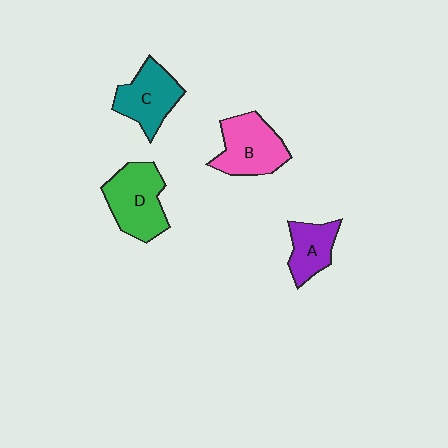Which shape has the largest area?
Shape D (green).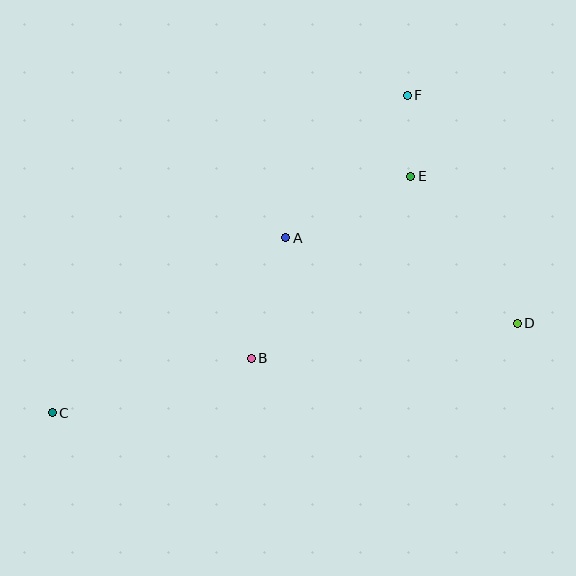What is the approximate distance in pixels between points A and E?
The distance between A and E is approximately 139 pixels.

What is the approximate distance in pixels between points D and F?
The distance between D and F is approximately 253 pixels.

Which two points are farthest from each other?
Points C and F are farthest from each other.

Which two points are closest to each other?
Points E and F are closest to each other.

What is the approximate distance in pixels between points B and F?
The distance between B and F is approximately 306 pixels.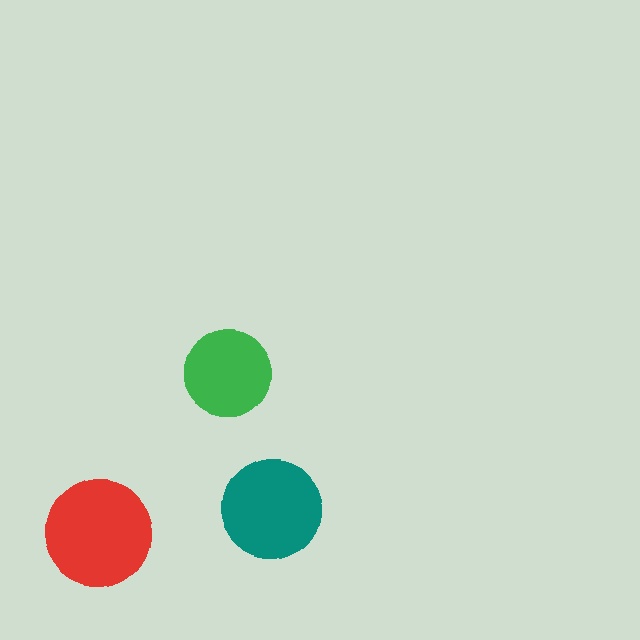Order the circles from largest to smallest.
the red one, the teal one, the green one.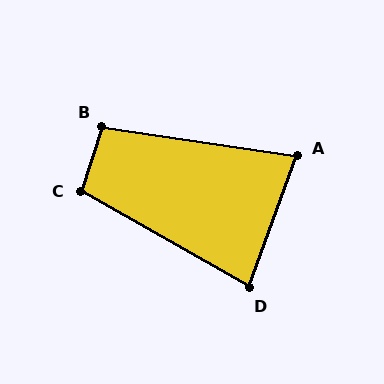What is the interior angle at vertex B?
Approximately 99 degrees (obtuse).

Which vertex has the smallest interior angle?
A, at approximately 78 degrees.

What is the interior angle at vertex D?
Approximately 81 degrees (acute).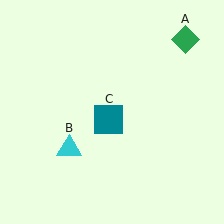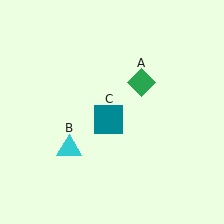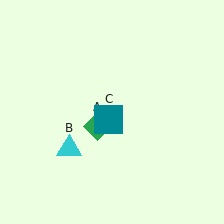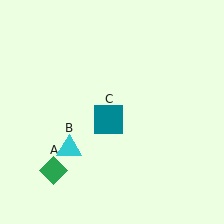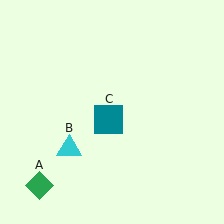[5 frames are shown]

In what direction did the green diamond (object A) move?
The green diamond (object A) moved down and to the left.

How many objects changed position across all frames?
1 object changed position: green diamond (object A).